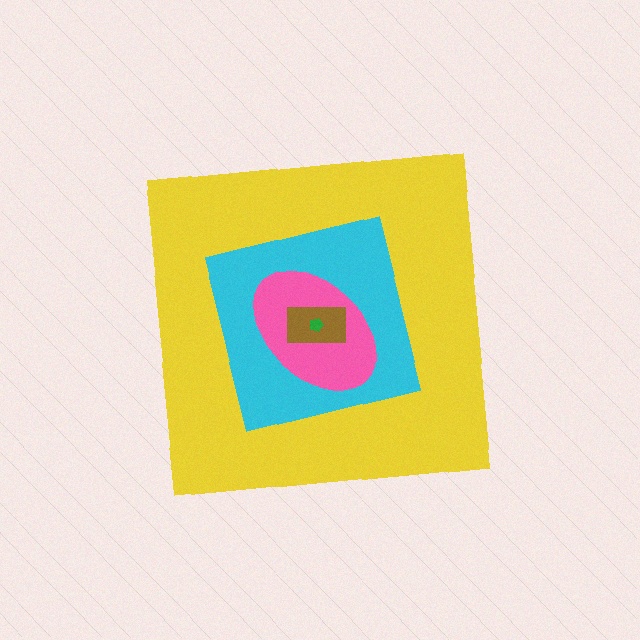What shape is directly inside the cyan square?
The pink ellipse.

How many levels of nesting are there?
5.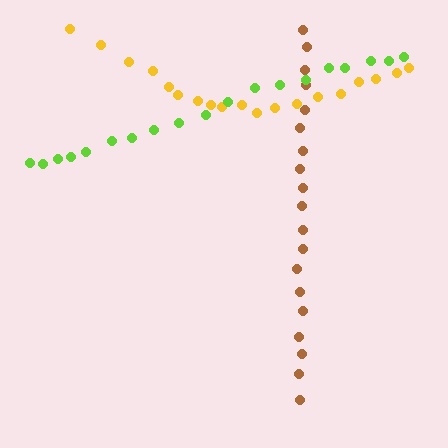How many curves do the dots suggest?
There are 3 distinct paths.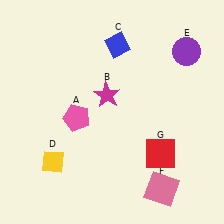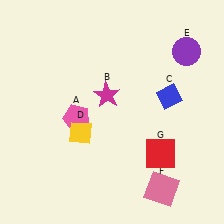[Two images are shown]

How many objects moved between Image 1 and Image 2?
2 objects moved between the two images.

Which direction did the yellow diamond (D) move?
The yellow diamond (D) moved up.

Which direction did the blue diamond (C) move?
The blue diamond (C) moved right.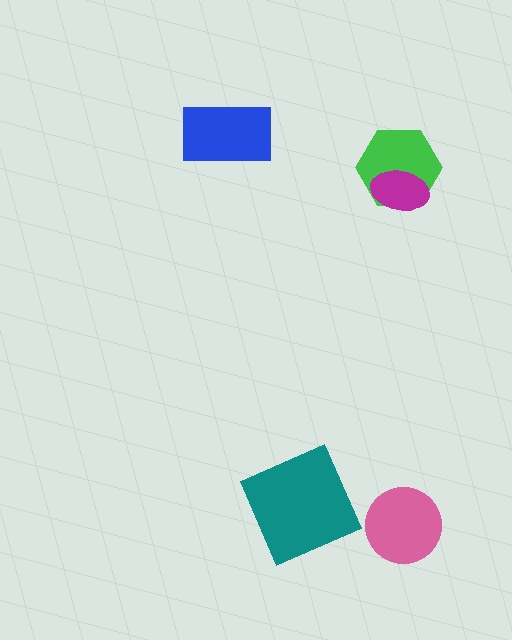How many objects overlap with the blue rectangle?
0 objects overlap with the blue rectangle.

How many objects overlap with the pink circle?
0 objects overlap with the pink circle.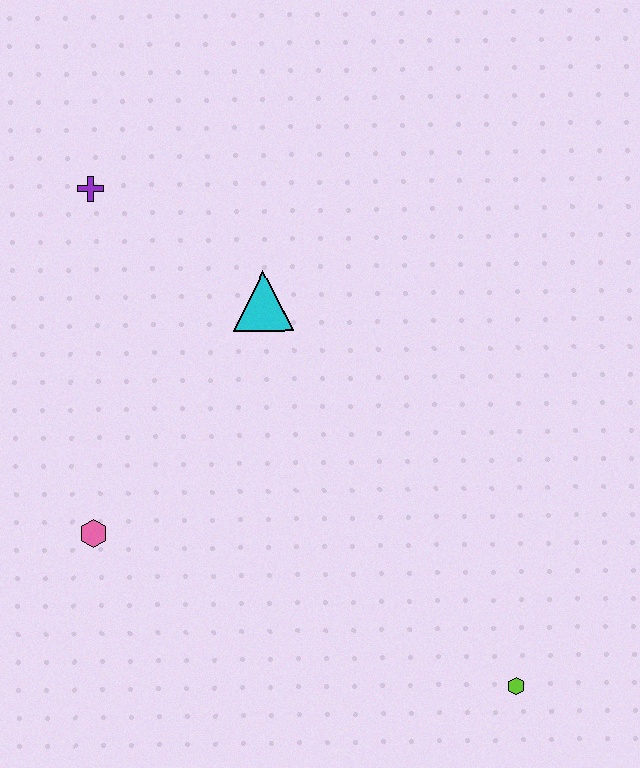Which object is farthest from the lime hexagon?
The purple cross is farthest from the lime hexagon.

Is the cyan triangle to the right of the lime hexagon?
No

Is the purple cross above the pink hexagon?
Yes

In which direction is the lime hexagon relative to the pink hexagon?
The lime hexagon is to the right of the pink hexagon.